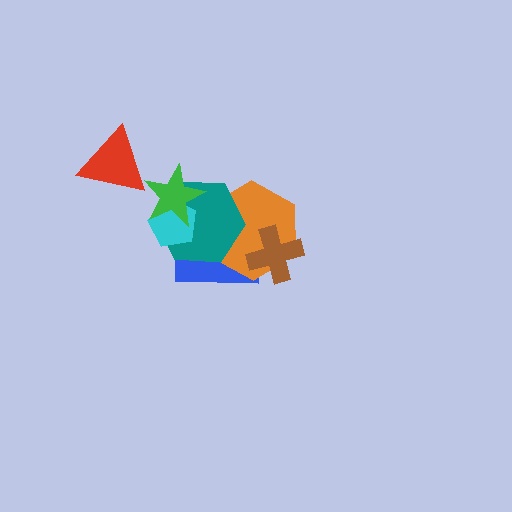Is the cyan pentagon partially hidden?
Yes, it is partially covered by another shape.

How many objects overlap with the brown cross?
2 objects overlap with the brown cross.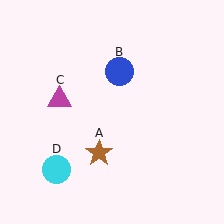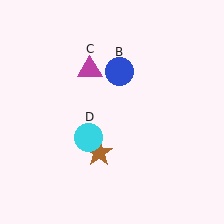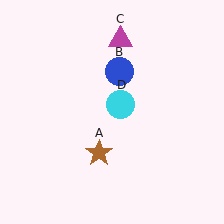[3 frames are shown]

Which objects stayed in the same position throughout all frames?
Brown star (object A) and blue circle (object B) remained stationary.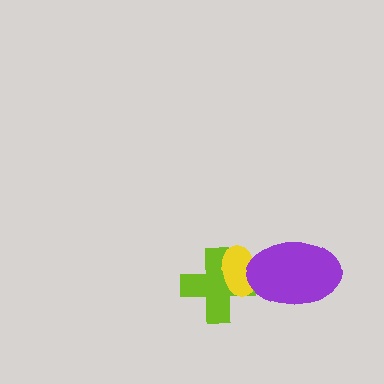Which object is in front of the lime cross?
The yellow ellipse is in front of the lime cross.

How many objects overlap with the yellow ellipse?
2 objects overlap with the yellow ellipse.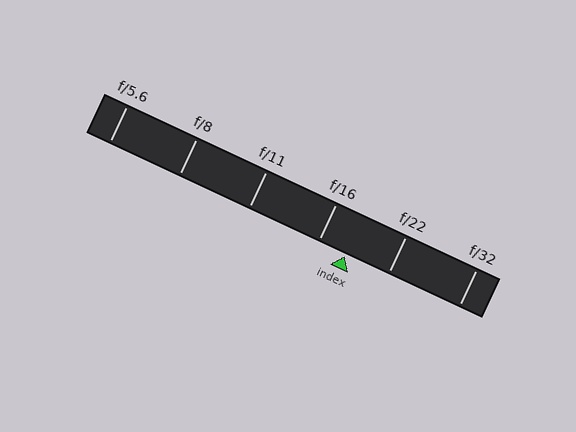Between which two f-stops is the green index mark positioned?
The index mark is between f/16 and f/22.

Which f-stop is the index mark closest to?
The index mark is closest to f/16.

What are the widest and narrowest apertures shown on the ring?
The widest aperture shown is f/5.6 and the narrowest is f/32.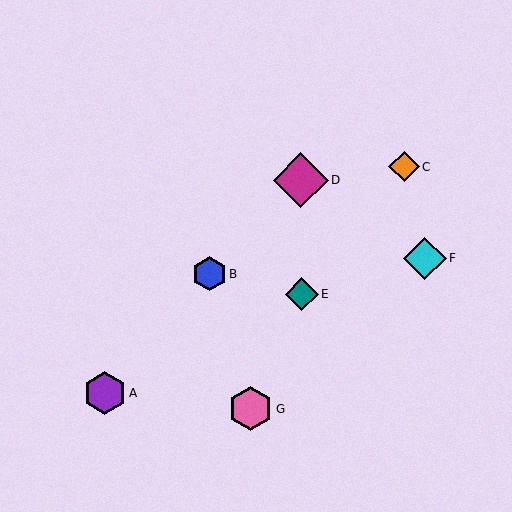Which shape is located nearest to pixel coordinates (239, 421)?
The pink hexagon (labeled G) at (251, 409) is nearest to that location.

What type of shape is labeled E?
Shape E is a teal diamond.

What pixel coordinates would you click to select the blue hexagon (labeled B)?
Click at (209, 274) to select the blue hexagon B.